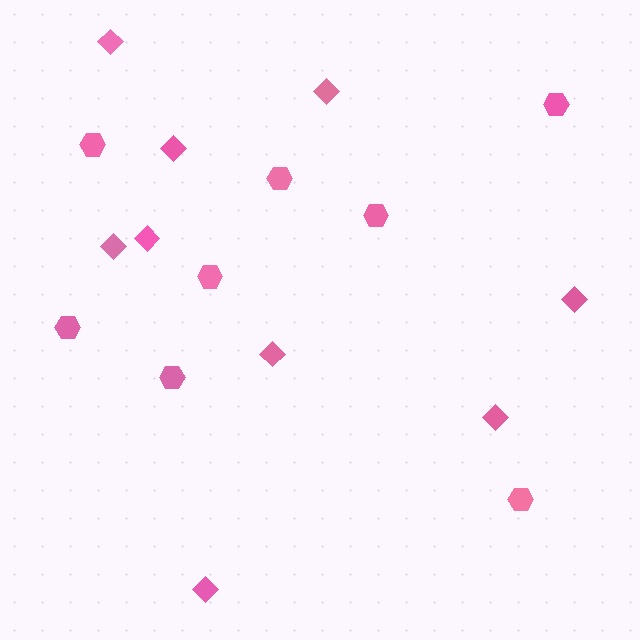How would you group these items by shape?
There are 2 groups: one group of hexagons (8) and one group of diamonds (9).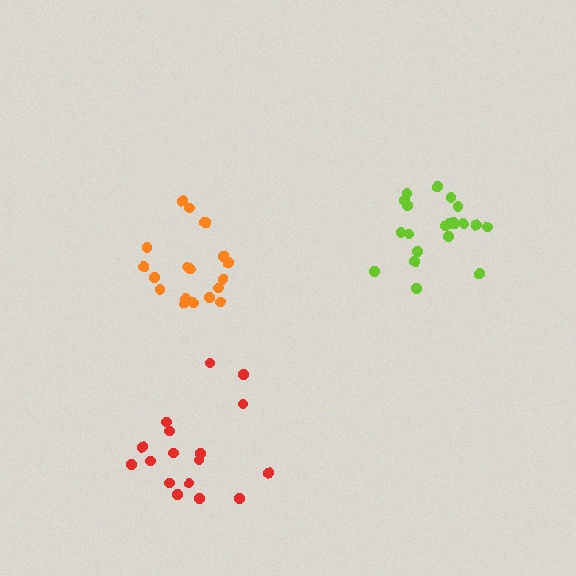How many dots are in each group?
Group 1: 20 dots, Group 2: 21 dots, Group 3: 17 dots (58 total).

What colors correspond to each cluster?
The clusters are colored: orange, lime, red.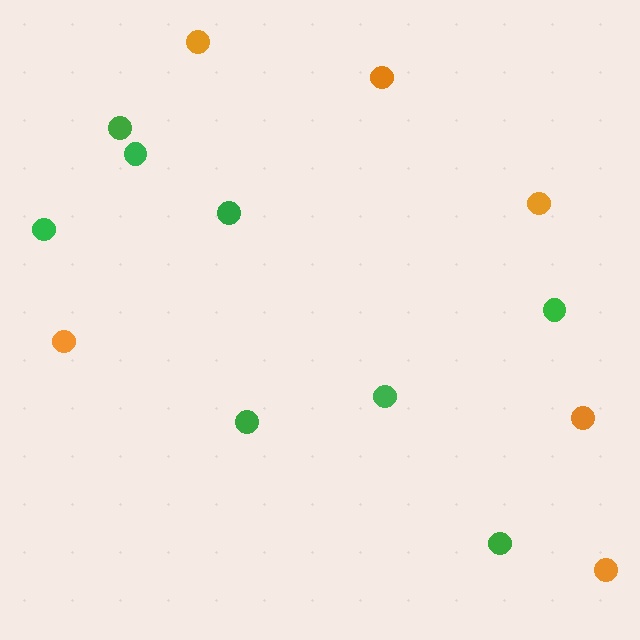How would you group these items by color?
There are 2 groups: one group of orange circles (6) and one group of green circles (8).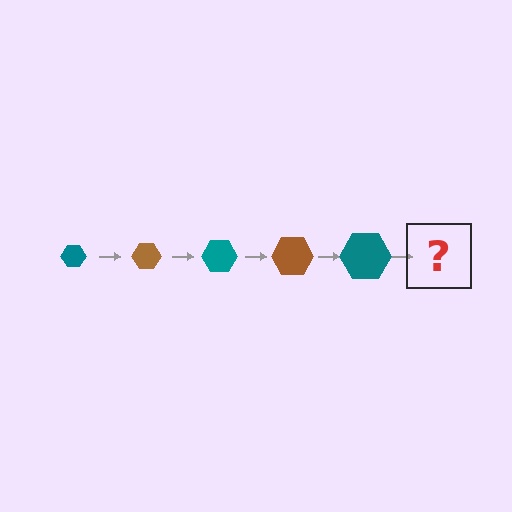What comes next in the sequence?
The next element should be a brown hexagon, larger than the previous one.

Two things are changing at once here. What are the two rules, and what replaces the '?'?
The two rules are that the hexagon grows larger each step and the color cycles through teal and brown. The '?' should be a brown hexagon, larger than the previous one.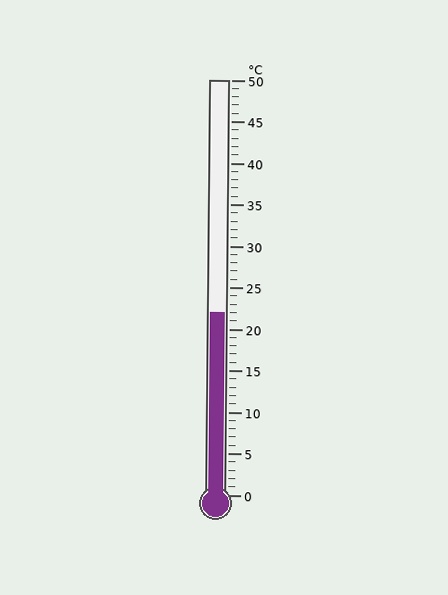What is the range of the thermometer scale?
The thermometer scale ranges from 0°C to 50°C.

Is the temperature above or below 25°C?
The temperature is below 25°C.